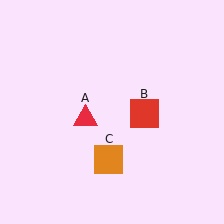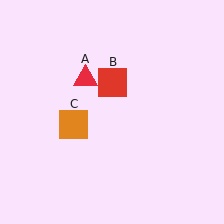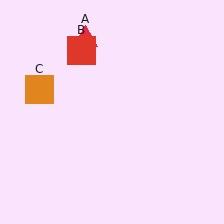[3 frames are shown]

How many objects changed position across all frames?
3 objects changed position: red triangle (object A), red square (object B), orange square (object C).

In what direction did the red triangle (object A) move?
The red triangle (object A) moved up.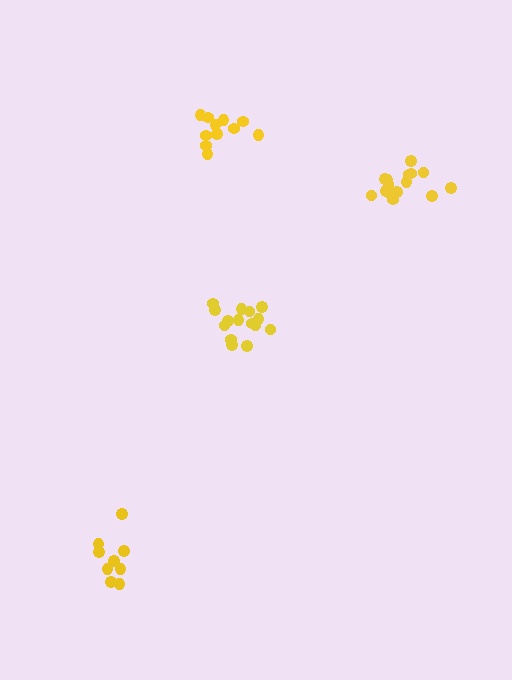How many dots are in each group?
Group 1: 11 dots, Group 2: 9 dots, Group 3: 15 dots, Group 4: 15 dots (50 total).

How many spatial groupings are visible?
There are 4 spatial groupings.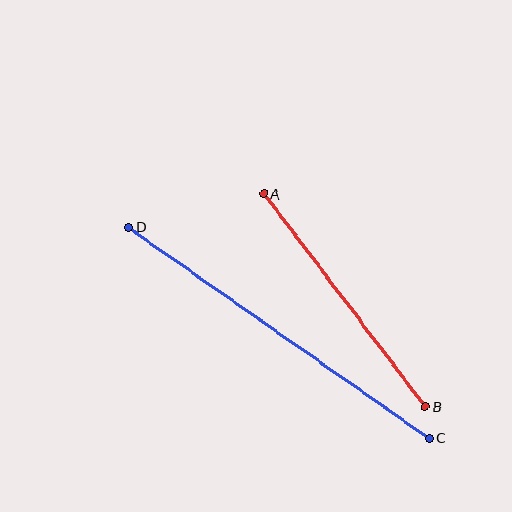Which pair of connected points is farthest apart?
Points C and D are farthest apart.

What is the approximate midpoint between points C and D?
The midpoint is at approximately (279, 333) pixels.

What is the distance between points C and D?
The distance is approximately 367 pixels.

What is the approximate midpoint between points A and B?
The midpoint is at approximately (344, 300) pixels.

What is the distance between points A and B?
The distance is approximately 267 pixels.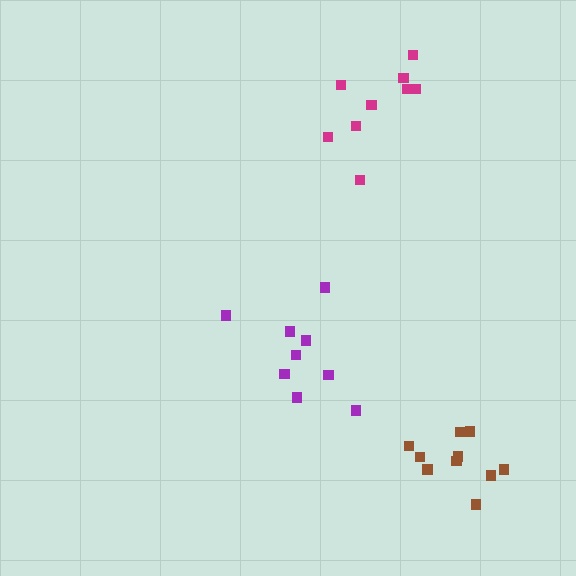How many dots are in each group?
Group 1: 9 dots, Group 2: 9 dots, Group 3: 10 dots (28 total).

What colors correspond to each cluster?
The clusters are colored: magenta, purple, brown.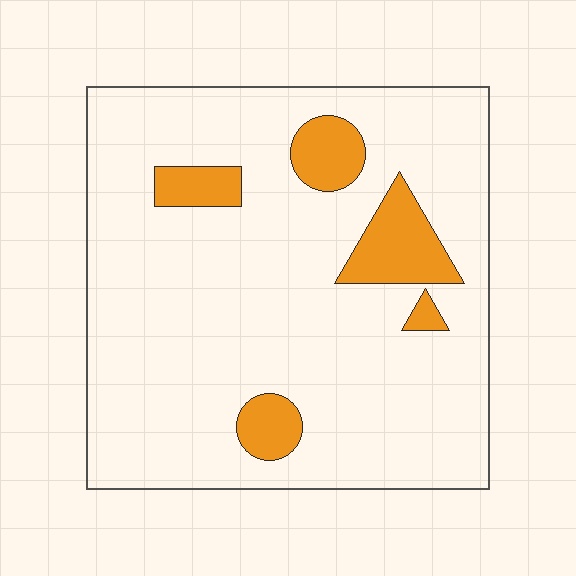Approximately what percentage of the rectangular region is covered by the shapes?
Approximately 10%.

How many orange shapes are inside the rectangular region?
5.